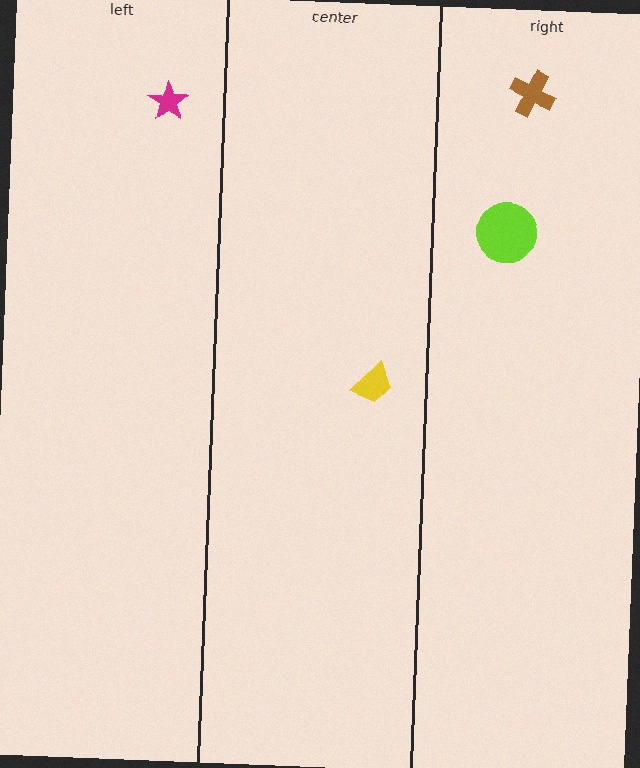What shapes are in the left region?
The magenta star.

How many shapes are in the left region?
1.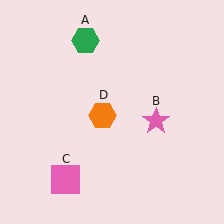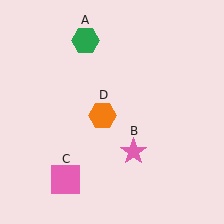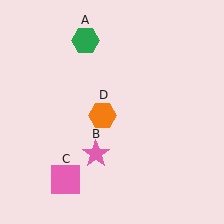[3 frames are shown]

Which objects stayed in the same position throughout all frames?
Green hexagon (object A) and pink square (object C) and orange hexagon (object D) remained stationary.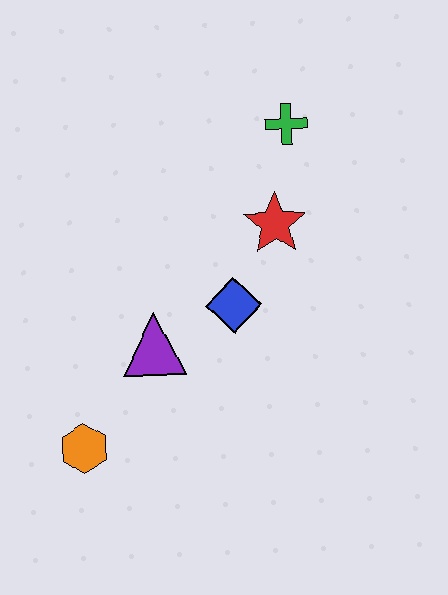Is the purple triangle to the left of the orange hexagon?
No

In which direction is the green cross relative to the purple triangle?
The green cross is above the purple triangle.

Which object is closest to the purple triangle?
The blue diamond is closest to the purple triangle.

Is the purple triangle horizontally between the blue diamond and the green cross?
No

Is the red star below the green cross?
Yes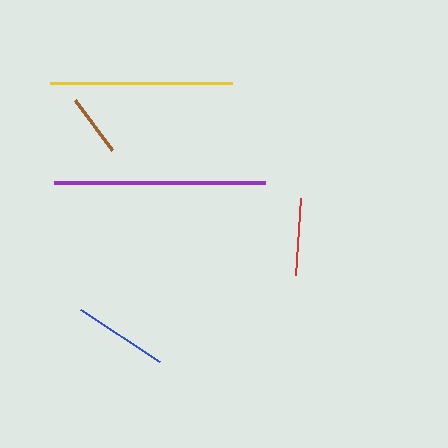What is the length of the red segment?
The red segment is approximately 78 pixels long.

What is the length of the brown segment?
The brown segment is approximately 62 pixels long.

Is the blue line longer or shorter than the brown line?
The blue line is longer than the brown line.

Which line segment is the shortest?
The brown line is the shortest at approximately 62 pixels.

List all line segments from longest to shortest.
From longest to shortest: purple, yellow, blue, red, brown.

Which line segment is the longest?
The purple line is the longest at approximately 211 pixels.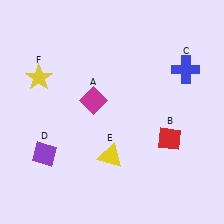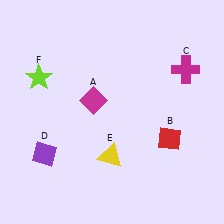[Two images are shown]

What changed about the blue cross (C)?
In Image 1, C is blue. In Image 2, it changed to magenta.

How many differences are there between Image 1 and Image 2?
There are 2 differences between the two images.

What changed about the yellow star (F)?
In Image 1, F is yellow. In Image 2, it changed to lime.